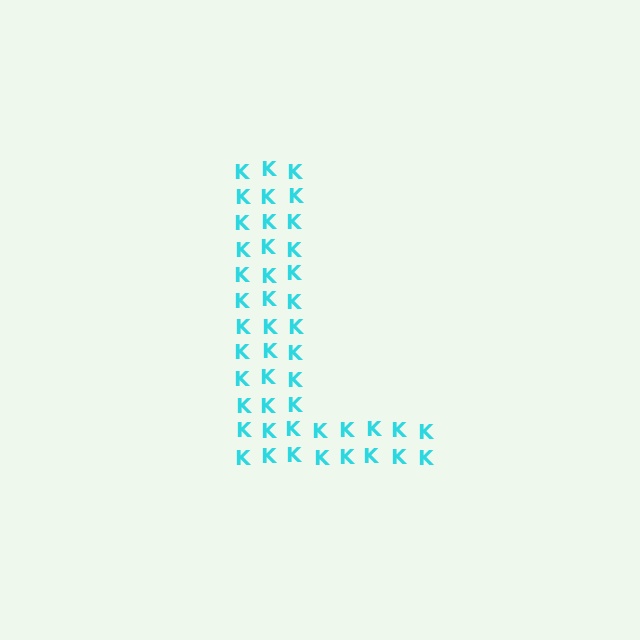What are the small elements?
The small elements are letter K's.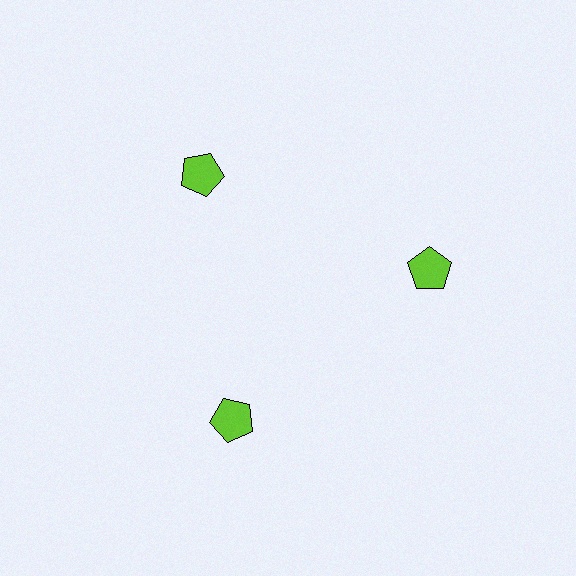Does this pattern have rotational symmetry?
Yes, this pattern has 3-fold rotational symmetry. It looks the same after rotating 120 degrees around the center.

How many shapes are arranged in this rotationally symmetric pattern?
There are 3 shapes, arranged in 3 groups of 1.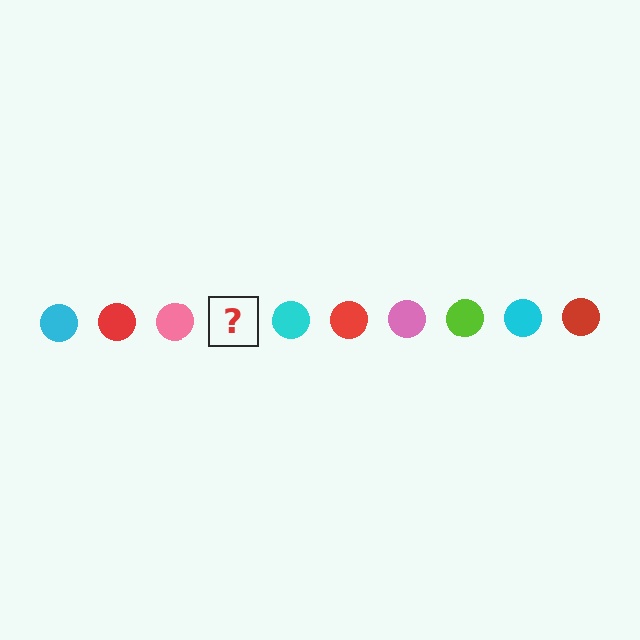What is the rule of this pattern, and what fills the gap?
The rule is that the pattern cycles through cyan, red, pink, lime circles. The gap should be filled with a lime circle.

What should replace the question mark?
The question mark should be replaced with a lime circle.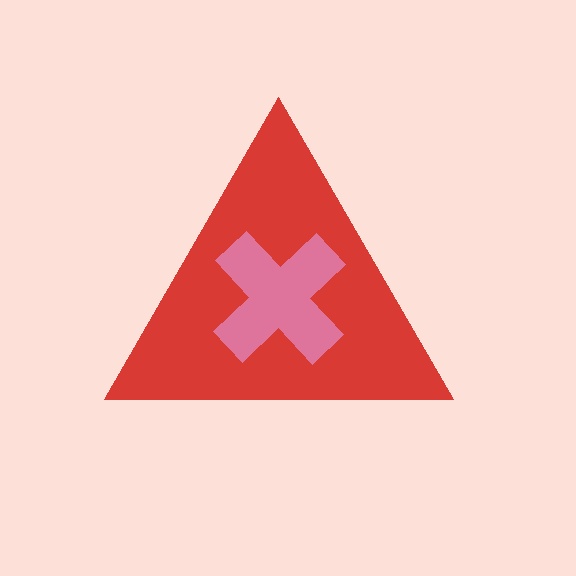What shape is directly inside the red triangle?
The pink cross.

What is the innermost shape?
The pink cross.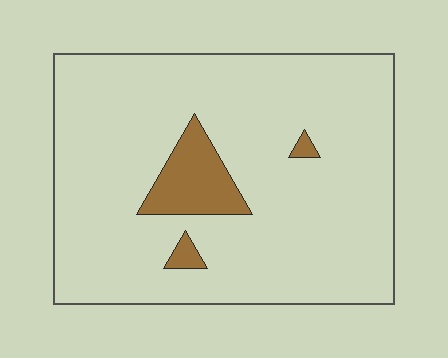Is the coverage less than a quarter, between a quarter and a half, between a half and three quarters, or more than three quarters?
Less than a quarter.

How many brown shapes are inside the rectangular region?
3.